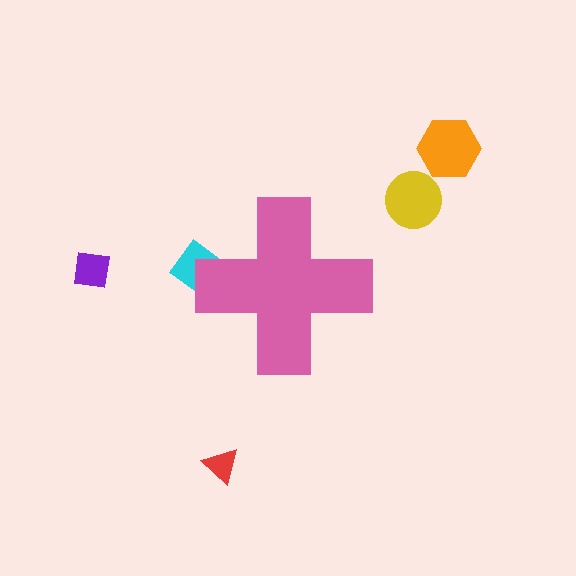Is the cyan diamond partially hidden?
Yes, the cyan diamond is partially hidden behind the pink cross.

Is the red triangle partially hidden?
No, the red triangle is fully visible.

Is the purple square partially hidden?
No, the purple square is fully visible.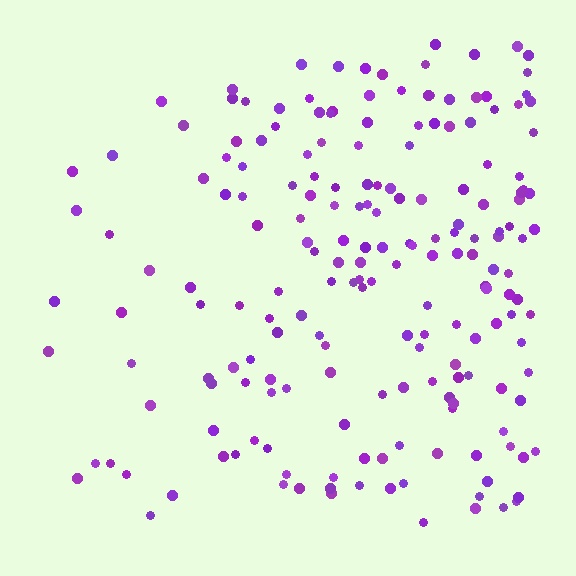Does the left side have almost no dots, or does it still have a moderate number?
Still a moderate number, just noticeably fewer than the right.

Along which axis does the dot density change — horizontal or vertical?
Horizontal.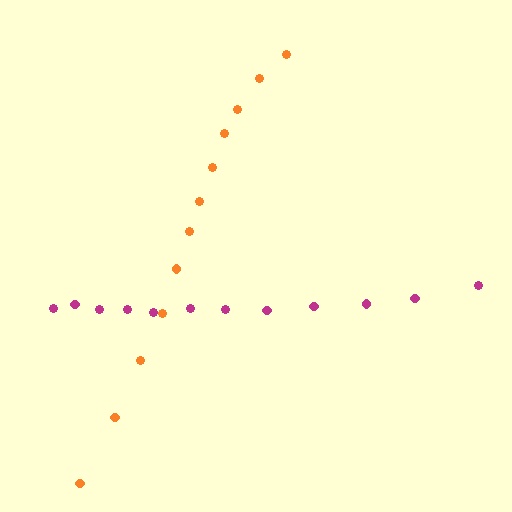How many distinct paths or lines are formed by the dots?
There are 2 distinct paths.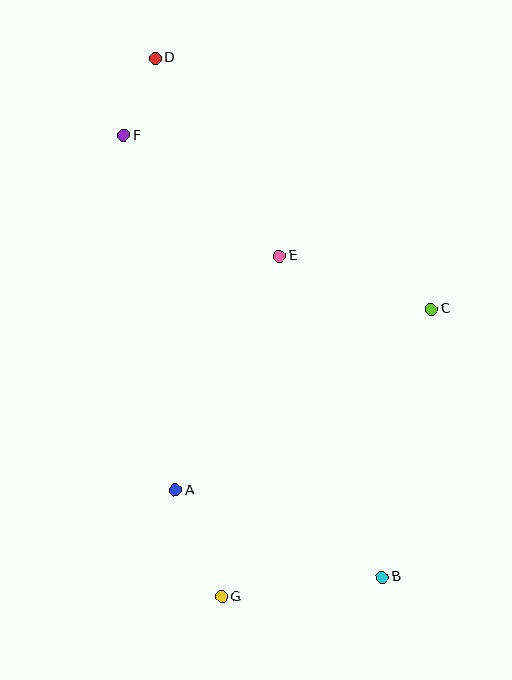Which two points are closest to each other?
Points D and F are closest to each other.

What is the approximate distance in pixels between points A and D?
The distance between A and D is approximately 432 pixels.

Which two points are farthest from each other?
Points B and D are farthest from each other.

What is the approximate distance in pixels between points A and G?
The distance between A and G is approximately 116 pixels.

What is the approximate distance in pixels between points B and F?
The distance between B and F is approximately 512 pixels.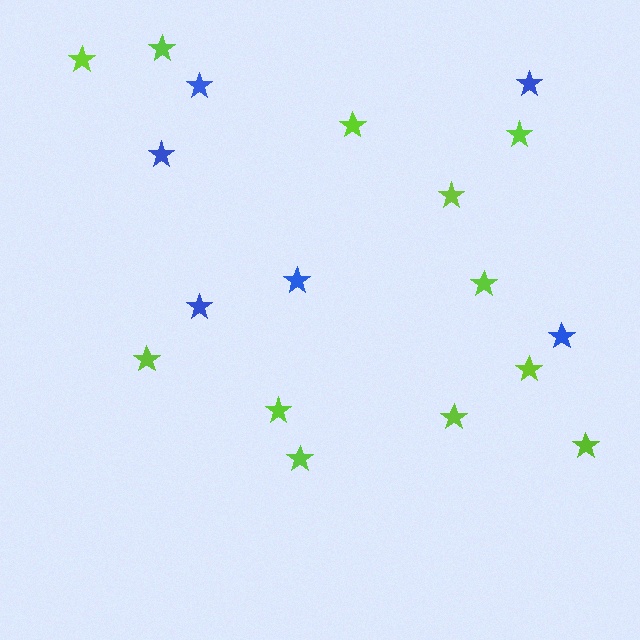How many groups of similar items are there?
There are 2 groups: one group of lime stars (12) and one group of blue stars (6).